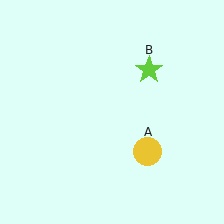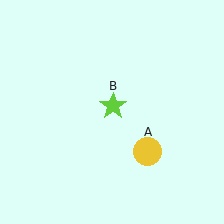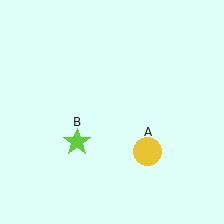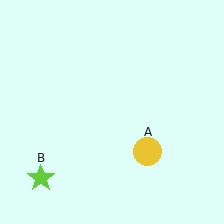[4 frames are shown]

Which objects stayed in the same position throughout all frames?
Yellow circle (object A) remained stationary.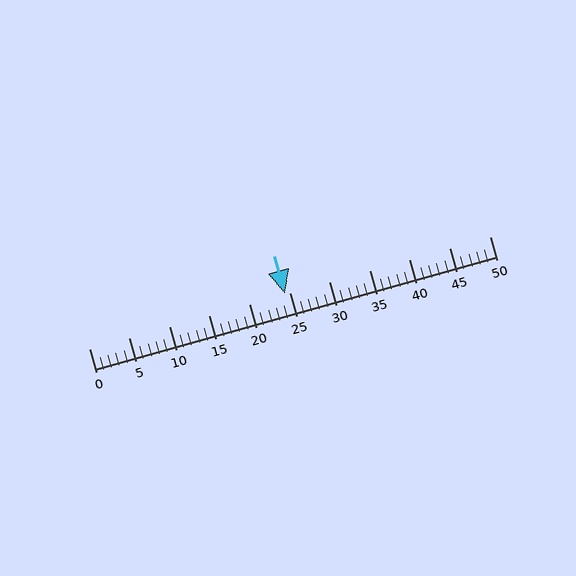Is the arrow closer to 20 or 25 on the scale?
The arrow is closer to 25.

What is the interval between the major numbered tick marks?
The major tick marks are spaced 5 units apart.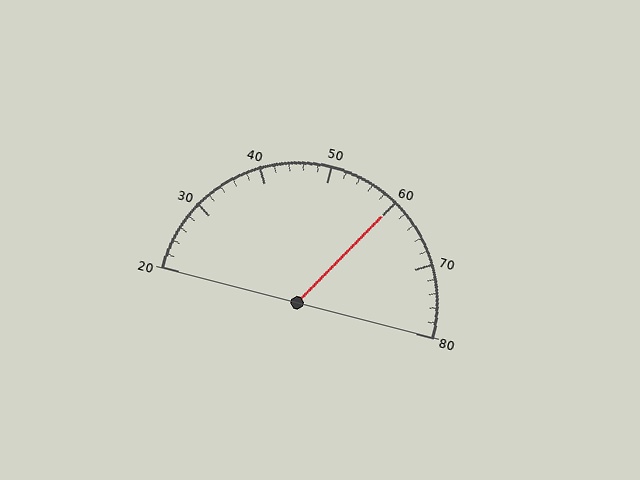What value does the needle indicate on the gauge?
The needle indicates approximately 60.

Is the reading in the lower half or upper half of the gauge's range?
The reading is in the upper half of the range (20 to 80).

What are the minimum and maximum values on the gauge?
The gauge ranges from 20 to 80.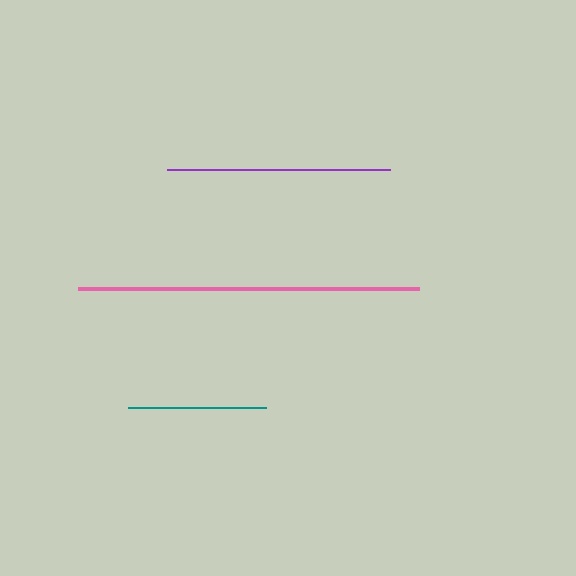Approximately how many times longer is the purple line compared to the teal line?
The purple line is approximately 1.6 times the length of the teal line.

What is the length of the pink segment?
The pink segment is approximately 341 pixels long.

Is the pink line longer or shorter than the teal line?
The pink line is longer than the teal line.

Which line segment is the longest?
The pink line is the longest at approximately 341 pixels.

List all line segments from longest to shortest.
From longest to shortest: pink, purple, teal.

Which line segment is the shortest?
The teal line is the shortest at approximately 138 pixels.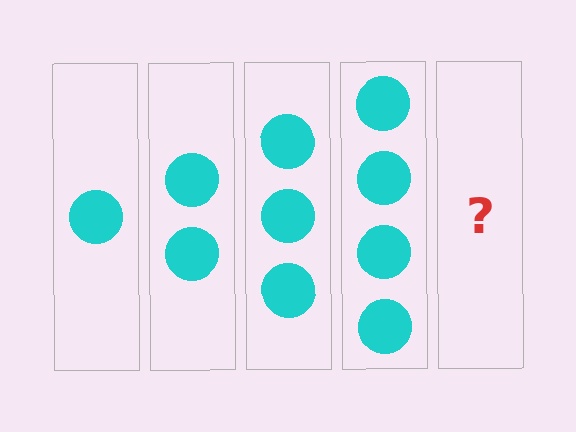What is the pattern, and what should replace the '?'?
The pattern is that each step adds one more circle. The '?' should be 5 circles.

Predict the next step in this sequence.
The next step is 5 circles.